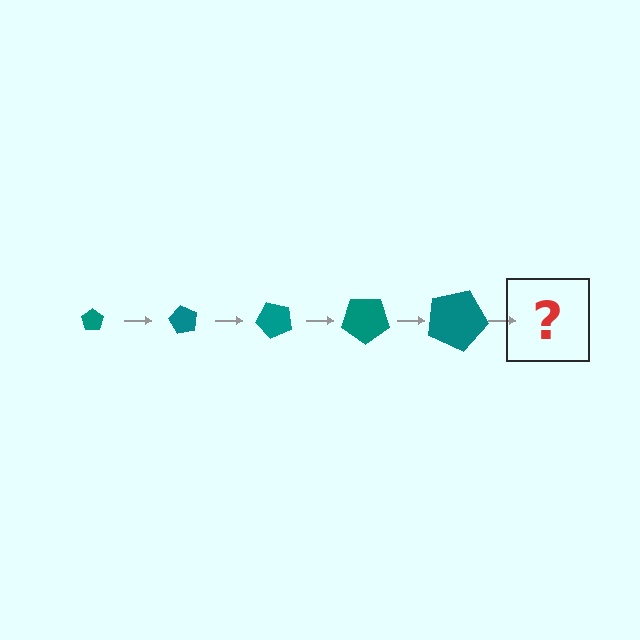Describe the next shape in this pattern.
It should be a pentagon, larger than the previous one and rotated 300 degrees from the start.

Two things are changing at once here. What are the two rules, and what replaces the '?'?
The two rules are that the pentagon grows larger each step and it rotates 60 degrees each step. The '?' should be a pentagon, larger than the previous one and rotated 300 degrees from the start.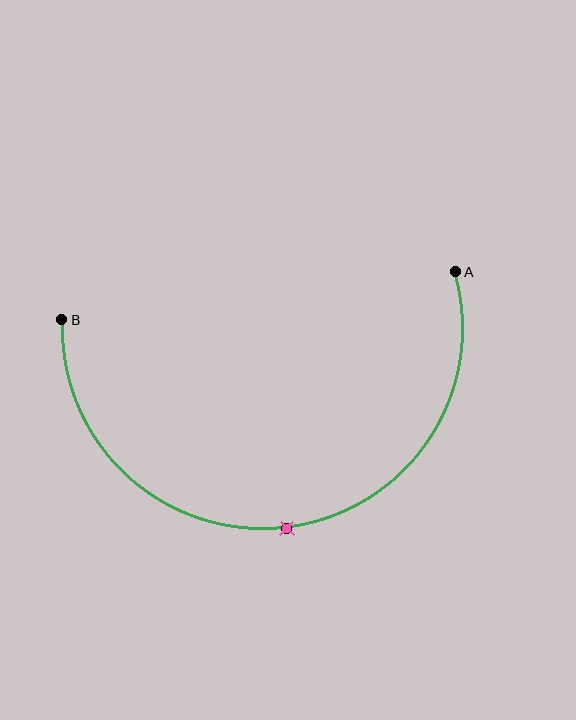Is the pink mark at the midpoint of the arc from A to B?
Yes. The pink mark lies on the arc at equal arc-length from both A and B — it is the arc midpoint.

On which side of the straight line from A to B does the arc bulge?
The arc bulges below the straight line connecting A and B.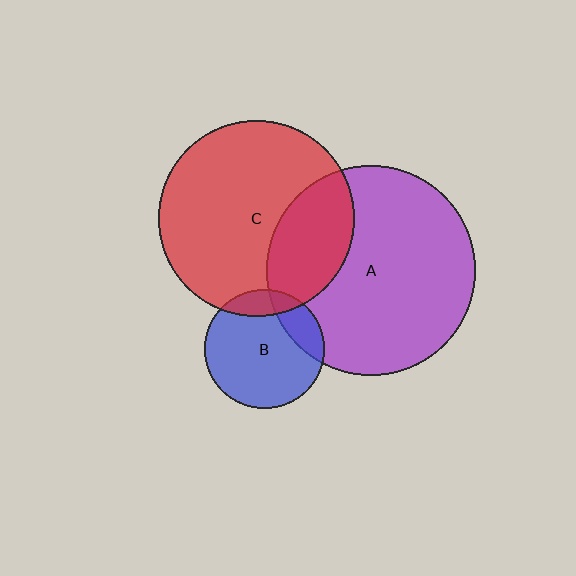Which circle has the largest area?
Circle A (purple).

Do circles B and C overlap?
Yes.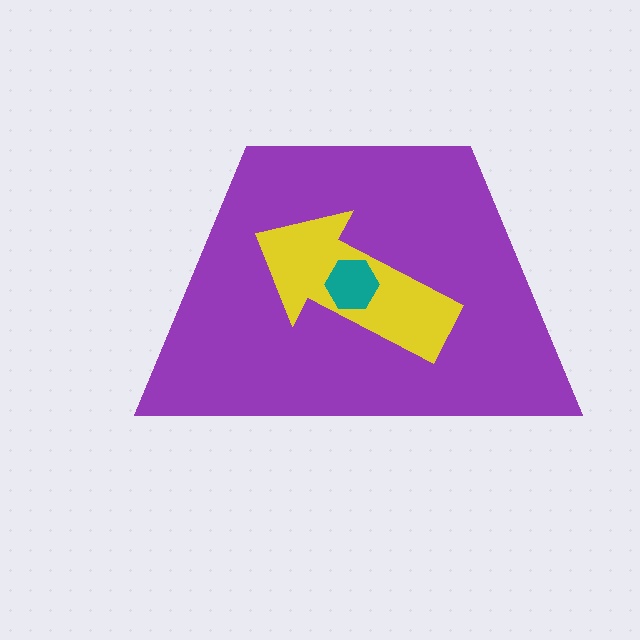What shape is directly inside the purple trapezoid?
The yellow arrow.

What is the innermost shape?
The teal hexagon.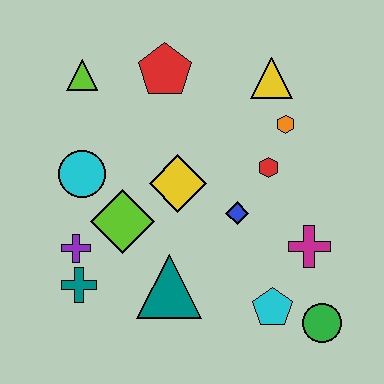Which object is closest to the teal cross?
The purple cross is closest to the teal cross.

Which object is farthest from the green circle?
The lime triangle is farthest from the green circle.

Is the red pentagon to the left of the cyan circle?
No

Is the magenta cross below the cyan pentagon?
No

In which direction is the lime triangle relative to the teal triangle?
The lime triangle is above the teal triangle.